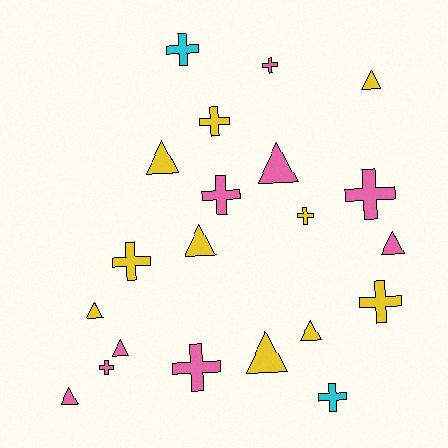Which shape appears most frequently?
Cross, with 11 objects.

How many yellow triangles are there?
There are 6 yellow triangles.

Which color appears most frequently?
Yellow, with 10 objects.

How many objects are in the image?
There are 21 objects.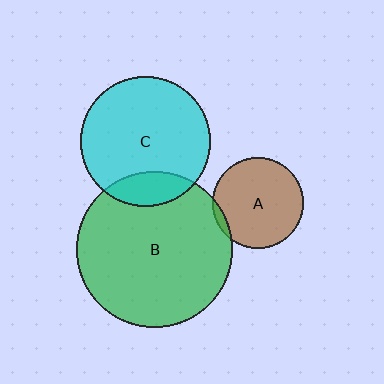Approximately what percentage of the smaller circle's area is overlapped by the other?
Approximately 5%.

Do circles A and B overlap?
Yes.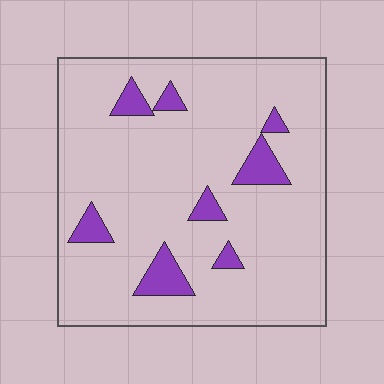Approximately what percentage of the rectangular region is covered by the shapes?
Approximately 10%.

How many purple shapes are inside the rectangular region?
8.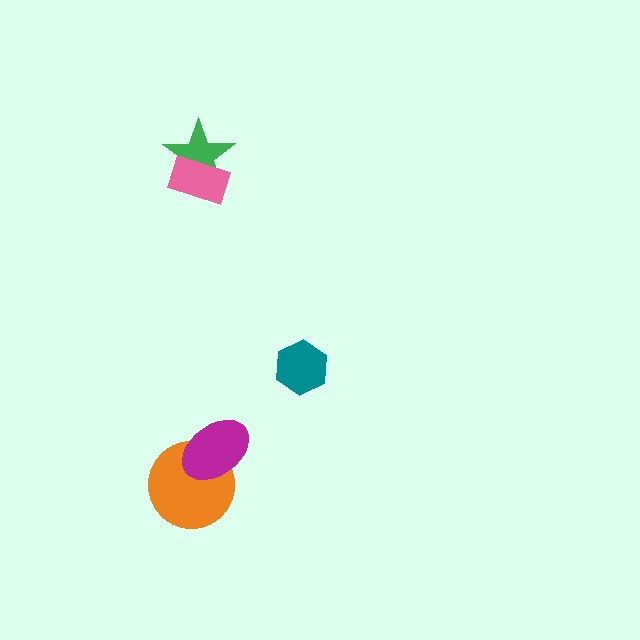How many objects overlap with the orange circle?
1 object overlaps with the orange circle.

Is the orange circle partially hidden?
Yes, it is partially covered by another shape.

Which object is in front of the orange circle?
The magenta ellipse is in front of the orange circle.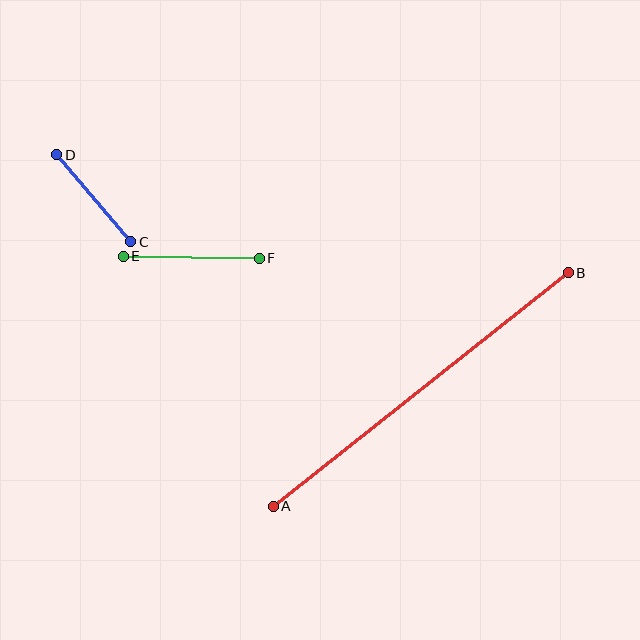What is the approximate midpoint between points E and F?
The midpoint is at approximately (191, 257) pixels.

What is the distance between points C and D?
The distance is approximately 114 pixels.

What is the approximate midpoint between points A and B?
The midpoint is at approximately (421, 389) pixels.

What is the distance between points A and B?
The distance is approximately 376 pixels.